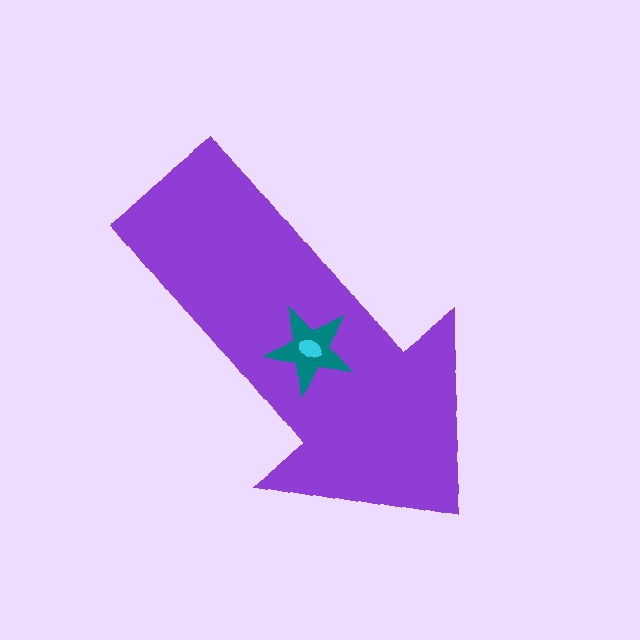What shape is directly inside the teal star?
The cyan ellipse.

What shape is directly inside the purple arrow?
The teal star.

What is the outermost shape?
The purple arrow.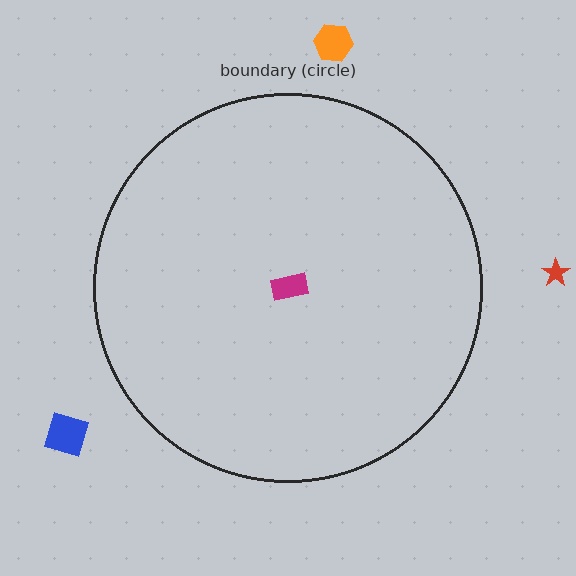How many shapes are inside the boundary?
1 inside, 3 outside.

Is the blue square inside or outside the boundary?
Outside.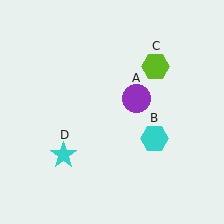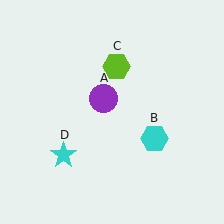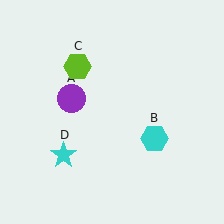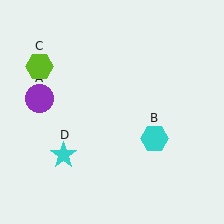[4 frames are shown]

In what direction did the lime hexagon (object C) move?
The lime hexagon (object C) moved left.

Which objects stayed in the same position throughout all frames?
Cyan hexagon (object B) and cyan star (object D) remained stationary.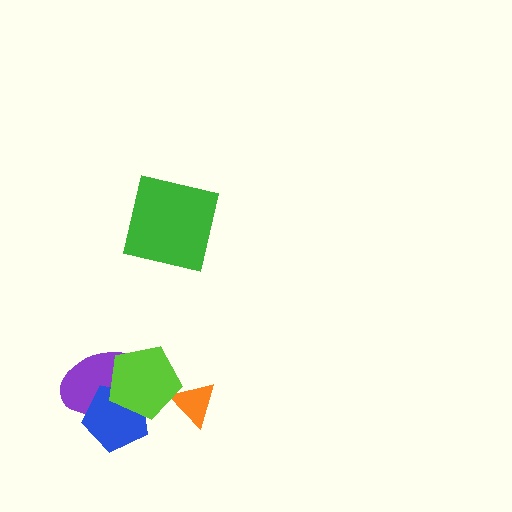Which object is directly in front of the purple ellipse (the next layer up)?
The blue pentagon is directly in front of the purple ellipse.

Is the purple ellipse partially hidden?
Yes, it is partially covered by another shape.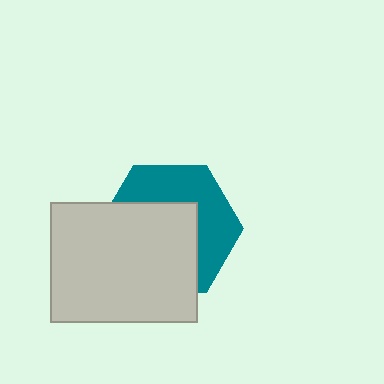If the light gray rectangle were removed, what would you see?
You would see the complete teal hexagon.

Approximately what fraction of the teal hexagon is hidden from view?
Roughly 56% of the teal hexagon is hidden behind the light gray rectangle.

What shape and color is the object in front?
The object in front is a light gray rectangle.